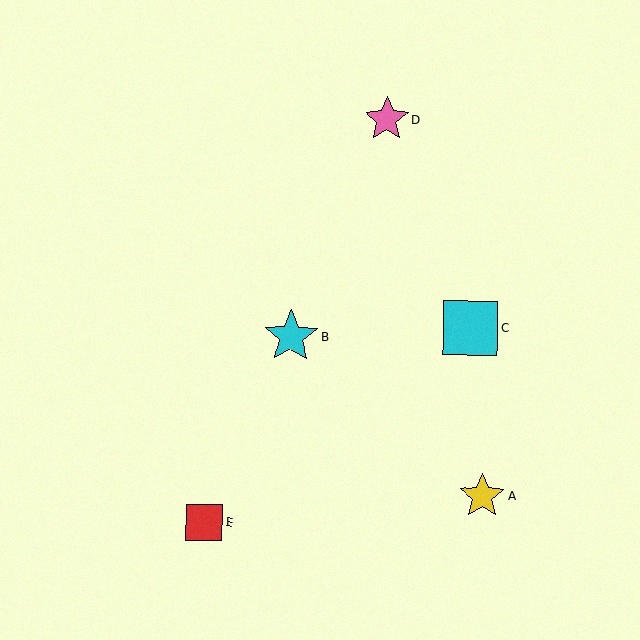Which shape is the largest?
The cyan square (labeled C) is the largest.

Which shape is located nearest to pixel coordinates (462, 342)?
The cyan square (labeled C) at (471, 328) is nearest to that location.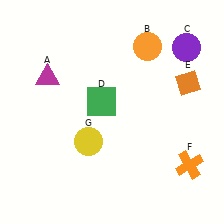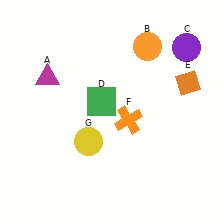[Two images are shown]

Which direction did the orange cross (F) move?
The orange cross (F) moved left.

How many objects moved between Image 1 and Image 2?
1 object moved between the two images.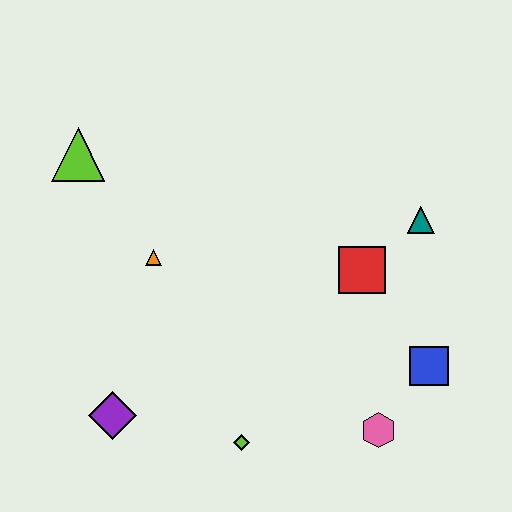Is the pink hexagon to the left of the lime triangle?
No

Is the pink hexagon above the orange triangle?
No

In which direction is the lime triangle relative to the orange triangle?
The lime triangle is above the orange triangle.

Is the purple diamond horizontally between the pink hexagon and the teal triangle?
No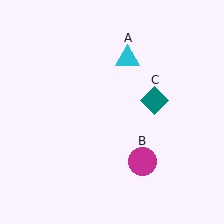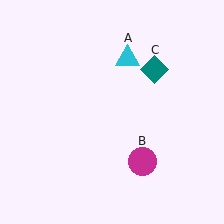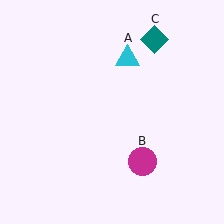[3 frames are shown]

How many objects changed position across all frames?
1 object changed position: teal diamond (object C).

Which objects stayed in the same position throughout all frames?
Cyan triangle (object A) and magenta circle (object B) remained stationary.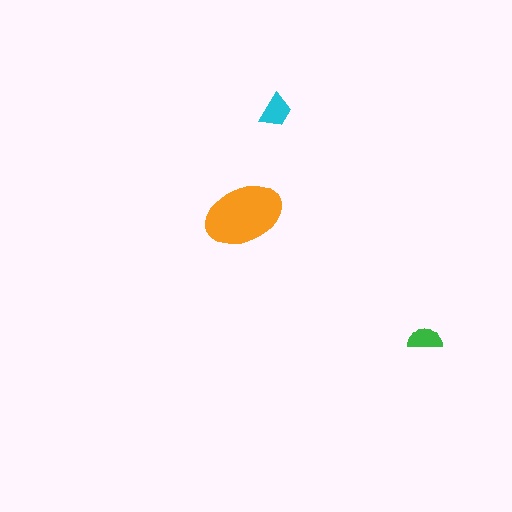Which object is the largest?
The orange ellipse.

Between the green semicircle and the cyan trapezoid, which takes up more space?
The cyan trapezoid.